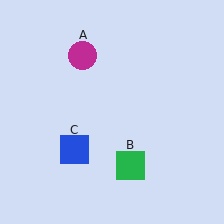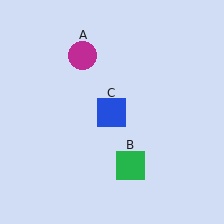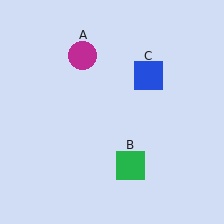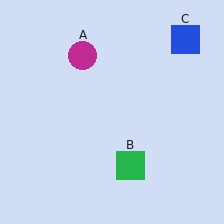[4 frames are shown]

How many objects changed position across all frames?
1 object changed position: blue square (object C).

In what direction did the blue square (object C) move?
The blue square (object C) moved up and to the right.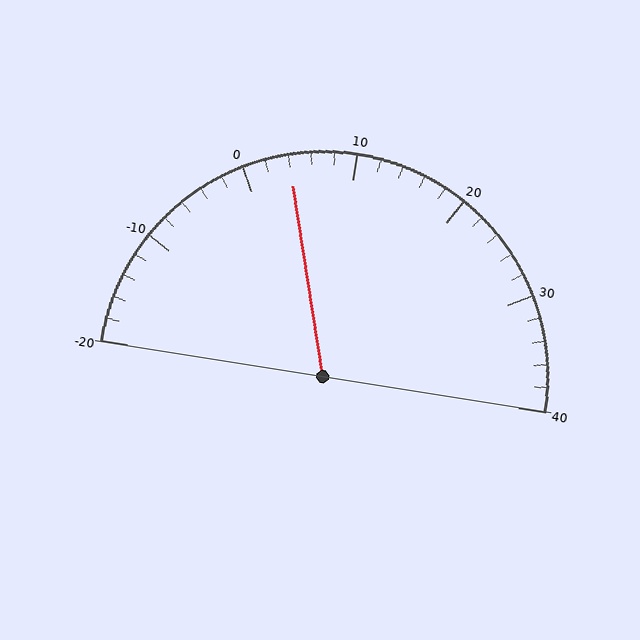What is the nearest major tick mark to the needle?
The nearest major tick mark is 0.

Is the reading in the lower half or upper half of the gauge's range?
The reading is in the lower half of the range (-20 to 40).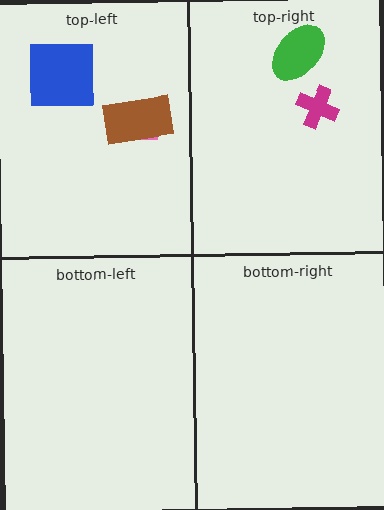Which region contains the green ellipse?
The top-right region.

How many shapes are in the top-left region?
3.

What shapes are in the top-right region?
The magenta cross, the green ellipse.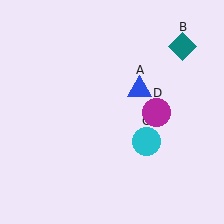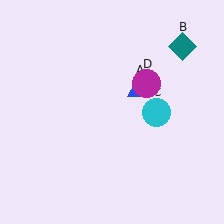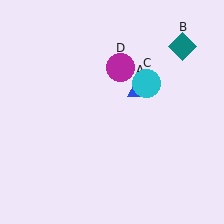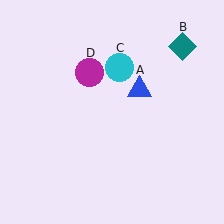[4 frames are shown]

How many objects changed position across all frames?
2 objects changed position: cyan circle (object C), magenta circle (object D).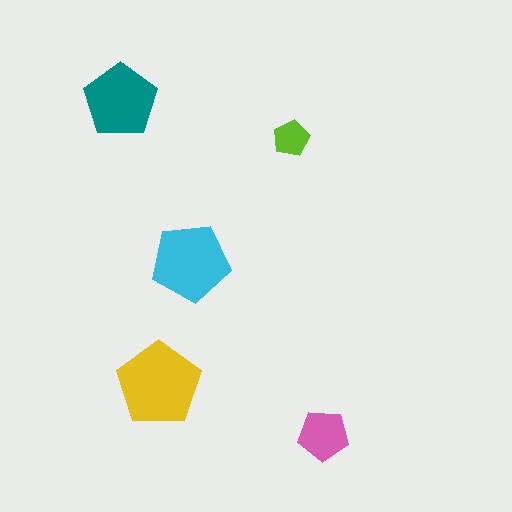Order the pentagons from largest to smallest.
the yellow one, the cyan one, the teal one, the pink one, the lime one.